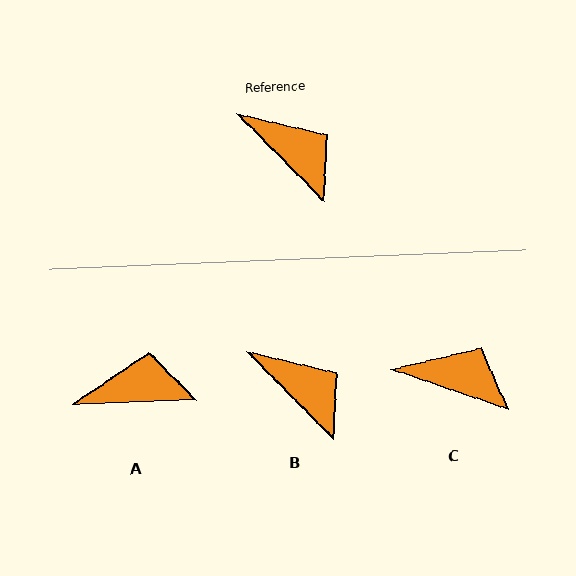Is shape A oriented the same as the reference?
No, it is off by about 47 degrees.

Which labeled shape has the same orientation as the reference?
B.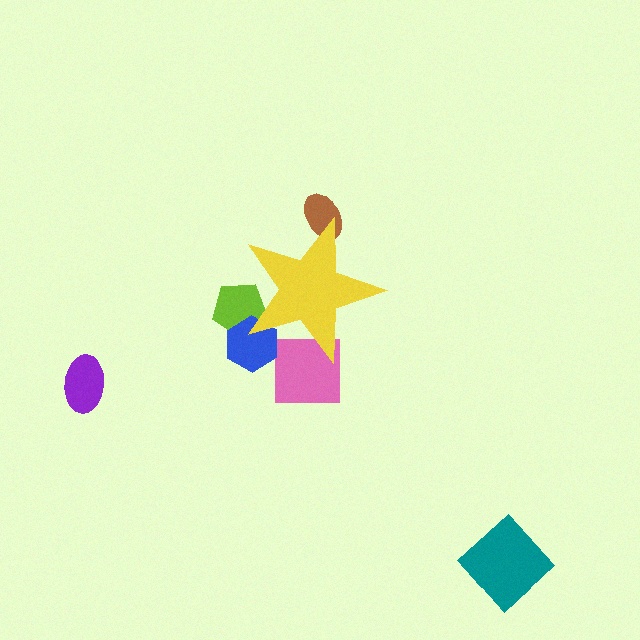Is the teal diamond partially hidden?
No, the teal diamond is fully visible.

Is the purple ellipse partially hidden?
No, the purple ellipse is fully visible.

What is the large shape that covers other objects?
A yellow star.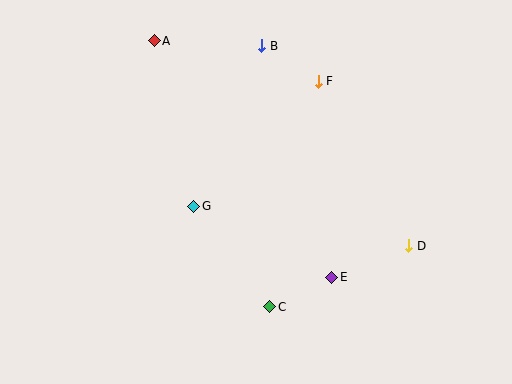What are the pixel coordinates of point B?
Point B is at (262, 46).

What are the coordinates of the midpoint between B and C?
The midpoint between B and C is at (266, 176).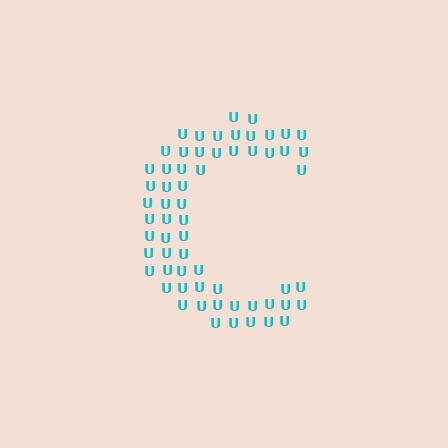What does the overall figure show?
The overall figure shows the letter C.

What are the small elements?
The small elements are letter U's.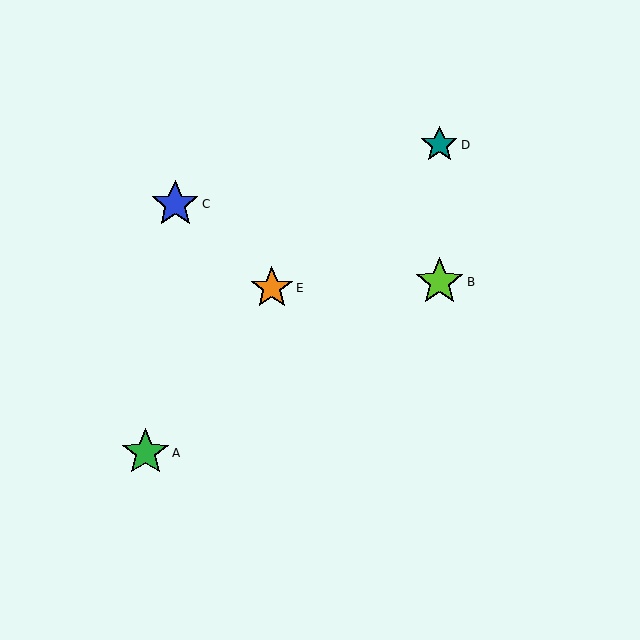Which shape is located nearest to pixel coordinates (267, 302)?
The orange star (labeled E) at (272, 288) is nearest to that location.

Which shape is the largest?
The lime star (labeled B) is the largest.